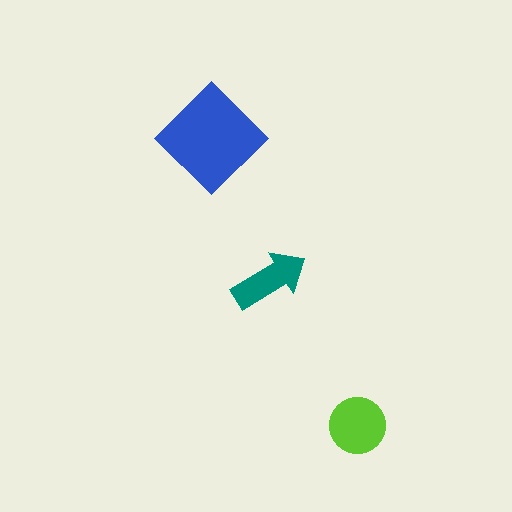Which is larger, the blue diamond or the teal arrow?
The blue diamond.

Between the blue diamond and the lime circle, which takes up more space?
The blue diamond.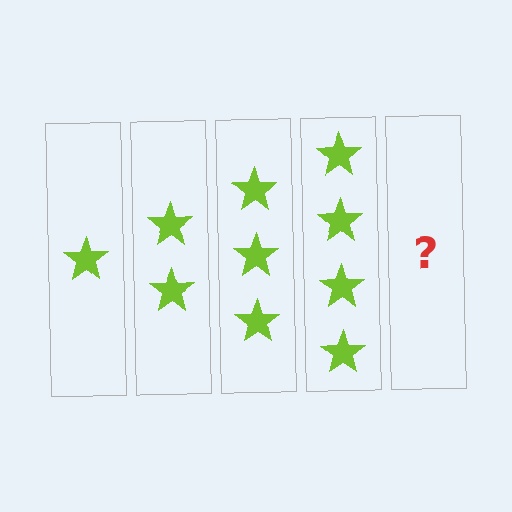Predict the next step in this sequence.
The next step is 5 stars.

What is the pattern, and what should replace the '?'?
The pattern is that each step adds one more star. The '?' should be 5 stars.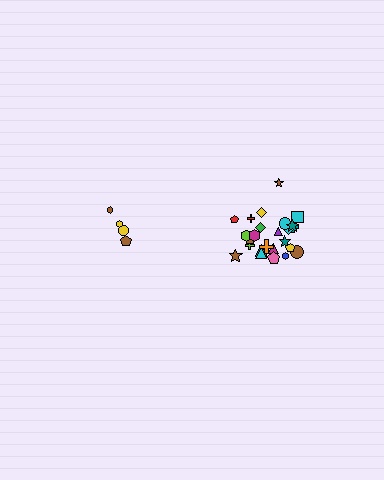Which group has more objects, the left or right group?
The right group.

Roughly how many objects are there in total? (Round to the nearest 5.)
Roughly 30 objects in total.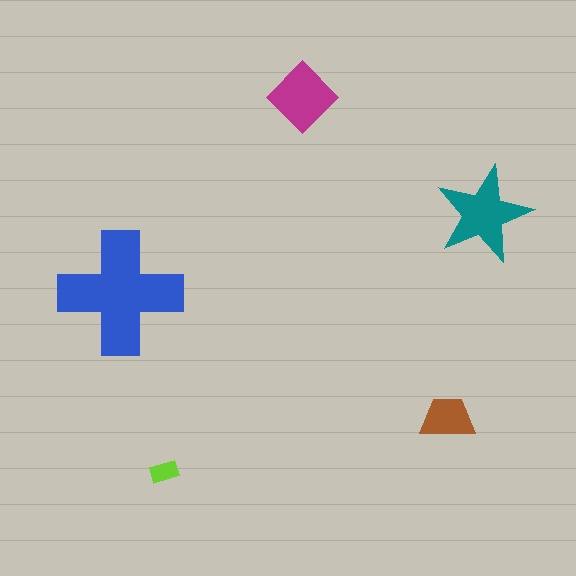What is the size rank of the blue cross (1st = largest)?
1st.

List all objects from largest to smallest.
The blue cross, the teal star, the magenta diamond, the brown trapezoid, the lime rectangle.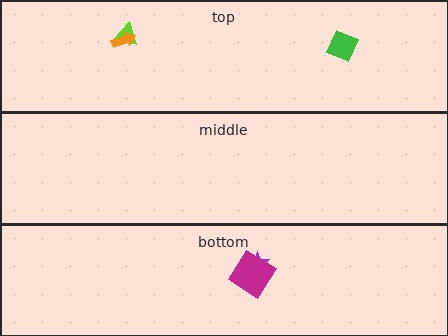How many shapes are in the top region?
3.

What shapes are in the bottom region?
The purple star, the magenta diamond.